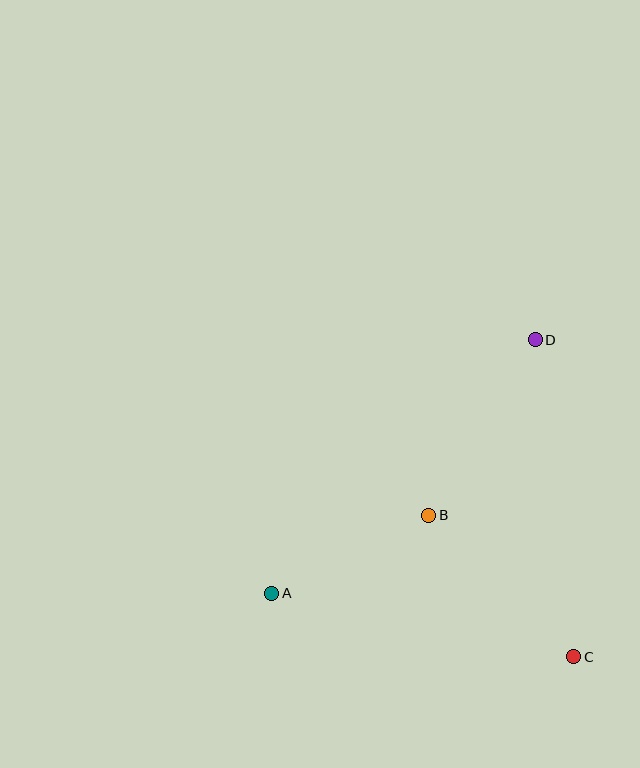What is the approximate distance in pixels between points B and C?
The distance between B and C is approximately 202 pixels.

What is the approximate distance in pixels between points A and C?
The distance between A and C is approximately 309 pixels.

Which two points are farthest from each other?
Points A and D are farthest from each other.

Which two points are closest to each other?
Points A and B are closest to each other.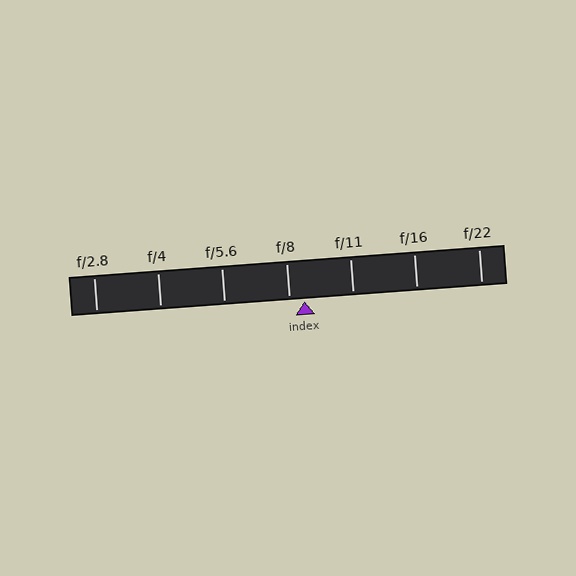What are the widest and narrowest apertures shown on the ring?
The widest aperture shown is f/2.8 and the narrowest is f/22.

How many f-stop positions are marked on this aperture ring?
There are 7 f-stop positions marked.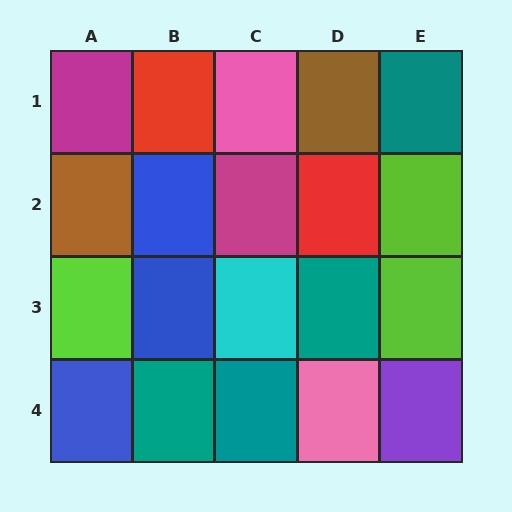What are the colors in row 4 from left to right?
Blue, teal, teal, pink, purple.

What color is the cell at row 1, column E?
Teal.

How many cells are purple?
1 cell is purple.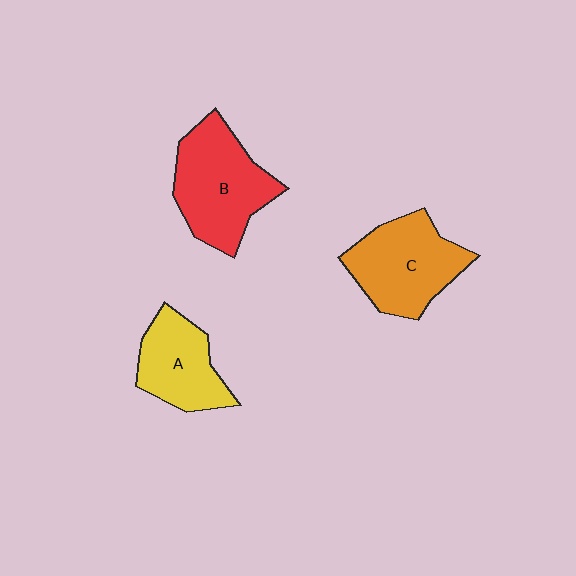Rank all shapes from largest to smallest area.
From largest to smallest: B (red), C (orange), A (yellow).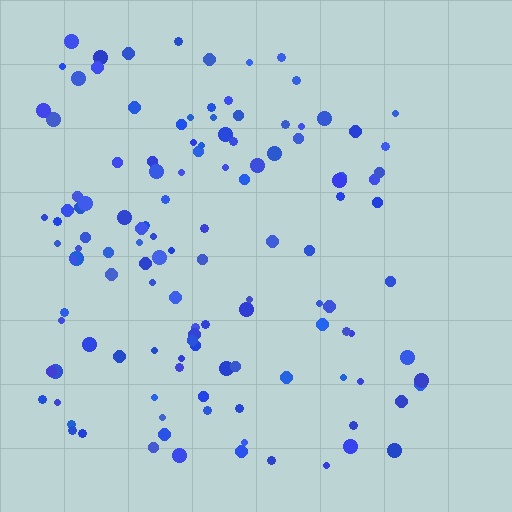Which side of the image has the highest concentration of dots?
The left.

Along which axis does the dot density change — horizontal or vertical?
Horizontal.